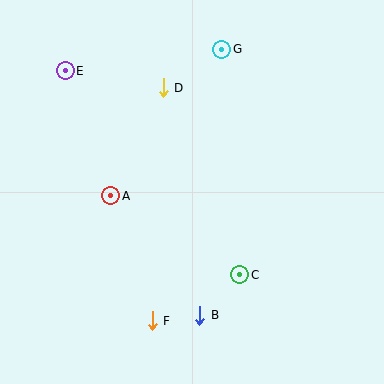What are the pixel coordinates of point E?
Point E is at (65, 71).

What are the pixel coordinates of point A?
Point A is at (111, 196).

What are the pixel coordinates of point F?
Point F is at (152, 321).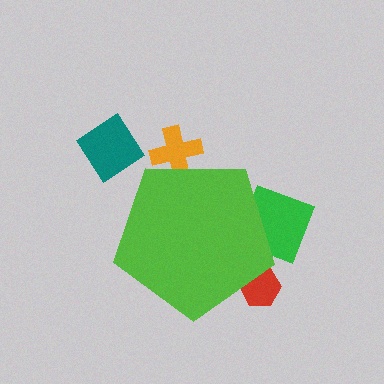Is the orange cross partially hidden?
Yes, the orange cross is partially hidden behind the lime pentagon.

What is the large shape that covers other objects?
A lime pentagon.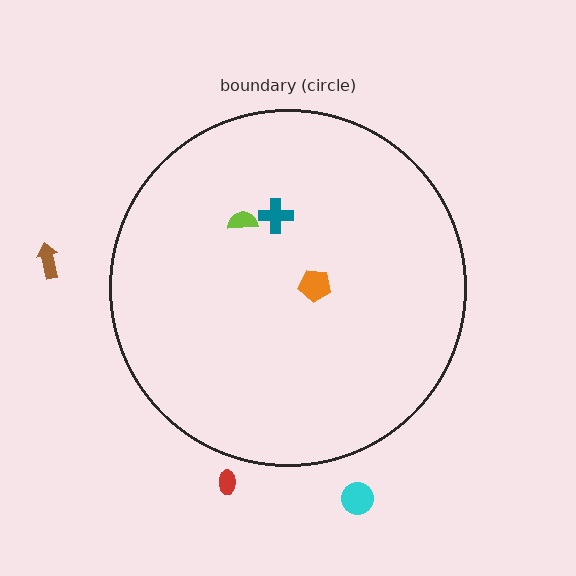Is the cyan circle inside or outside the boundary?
Outside.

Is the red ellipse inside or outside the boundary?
Outside.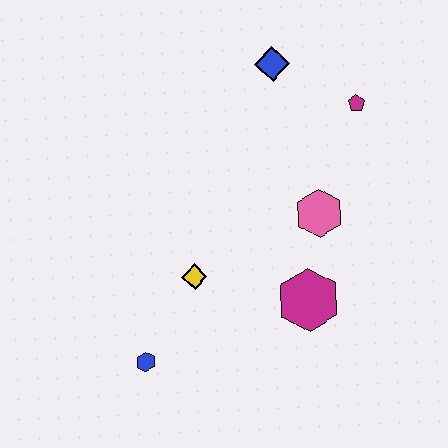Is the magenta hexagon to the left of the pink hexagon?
Yes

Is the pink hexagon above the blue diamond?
No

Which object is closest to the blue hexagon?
The yellow diamond is closest to the blue hexagon.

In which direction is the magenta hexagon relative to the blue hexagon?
The magenta hexagon is to the right of the blue hexagon.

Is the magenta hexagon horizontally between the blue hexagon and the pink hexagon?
Yes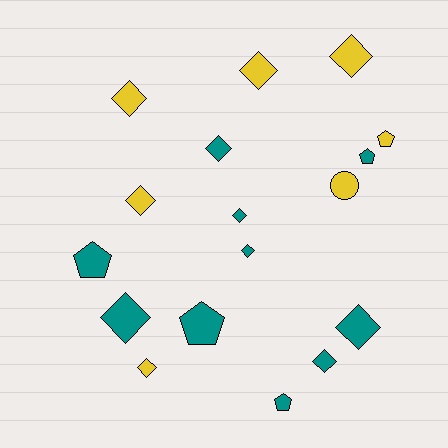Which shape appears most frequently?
Diamond, with 11 objects.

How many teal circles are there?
There are no teal circles.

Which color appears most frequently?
Teal, with 10 objects.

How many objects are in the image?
There are 17 objects.